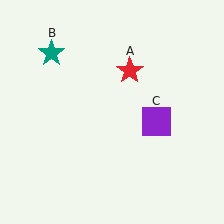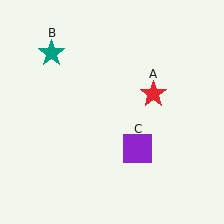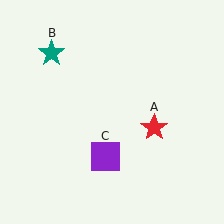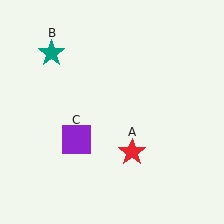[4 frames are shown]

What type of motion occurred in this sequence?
The red star (object A), purple square (object C) rotated clockwise around the center of the scene.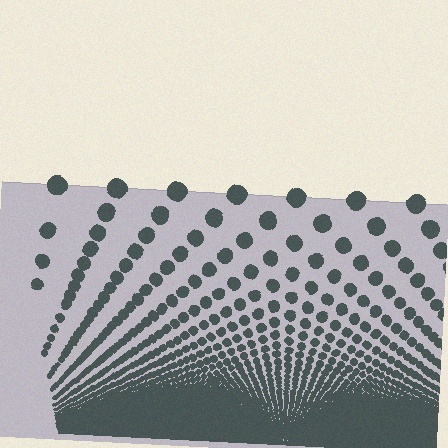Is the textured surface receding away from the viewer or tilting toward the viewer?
The surface appears to tilt toward the viewer. Texture elements get larger and sparser toward the top.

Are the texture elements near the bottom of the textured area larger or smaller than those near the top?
Smaller. The gradient is inverted — elements near the bottom are smaller and denser.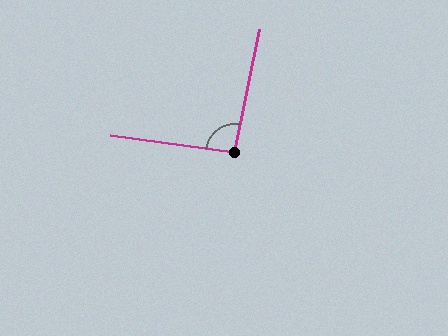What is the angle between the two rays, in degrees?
Approximately 93 degrees.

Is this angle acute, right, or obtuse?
It is approximately a right angle.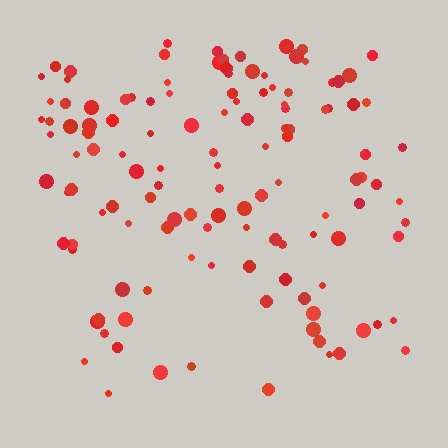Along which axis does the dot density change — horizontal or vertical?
Vertical.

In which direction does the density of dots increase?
From bottom to top, with the top side densest.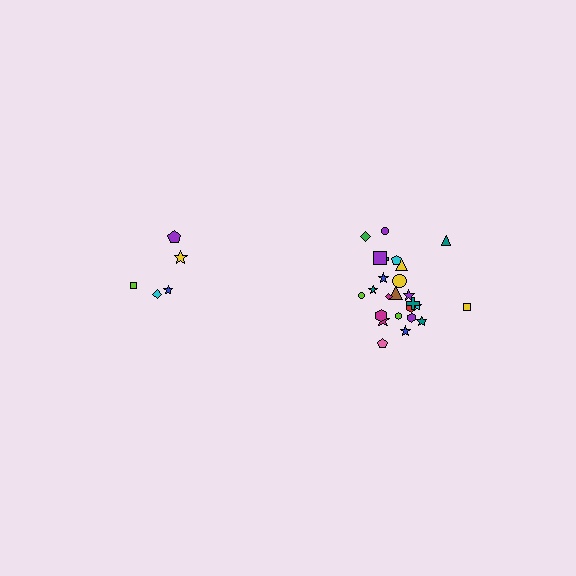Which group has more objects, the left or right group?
The right group.